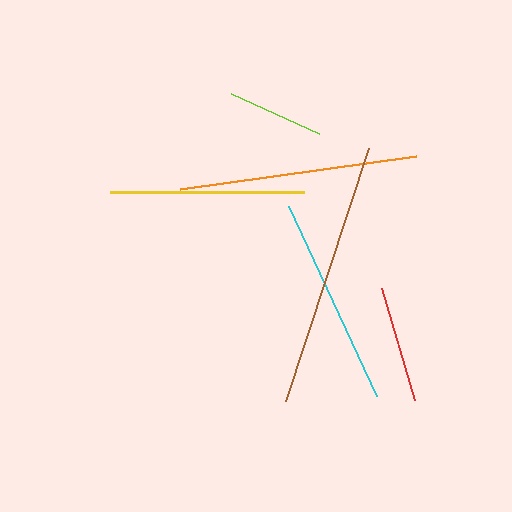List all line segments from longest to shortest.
From longest to shortest: brown, orange, cyan, yellow, red, lime.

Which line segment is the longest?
The brown line is the longest at approximately 266 pixels.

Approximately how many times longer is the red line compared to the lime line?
The red line is approximately 1.2 times the length of the lime line.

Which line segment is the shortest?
The lime line is the shortest at approximately 96 pixels.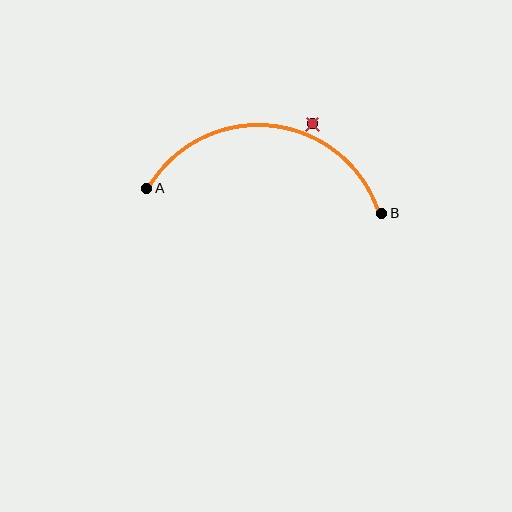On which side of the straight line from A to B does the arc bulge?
The arc bulges above the straight line connecting A and B.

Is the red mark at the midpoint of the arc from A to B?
No — the red mark does not lie on the arc at all. It sits slightly outside the curve.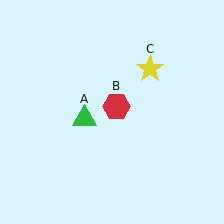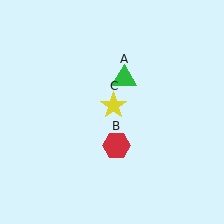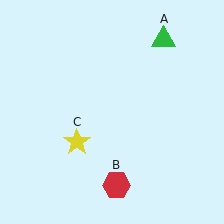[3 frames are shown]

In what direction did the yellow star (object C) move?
The yellow star (object C) moved down and to the left.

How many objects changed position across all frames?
3 objects changed position: green triangle (object A), red hexagon (object B), yellow star (object C).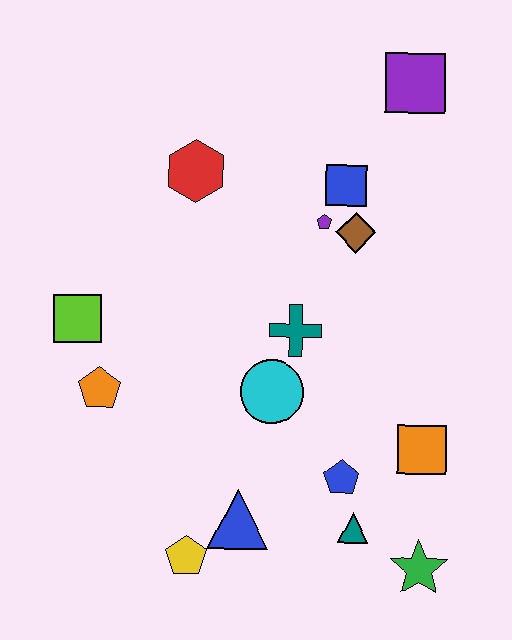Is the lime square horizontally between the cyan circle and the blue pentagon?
No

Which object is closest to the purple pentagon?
The brown diamond is closest to the purple pentagon.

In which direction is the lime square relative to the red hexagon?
The lime square is below the red hexagon.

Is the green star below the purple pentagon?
Yes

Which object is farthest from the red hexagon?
The green star is farthest from the red hexagon.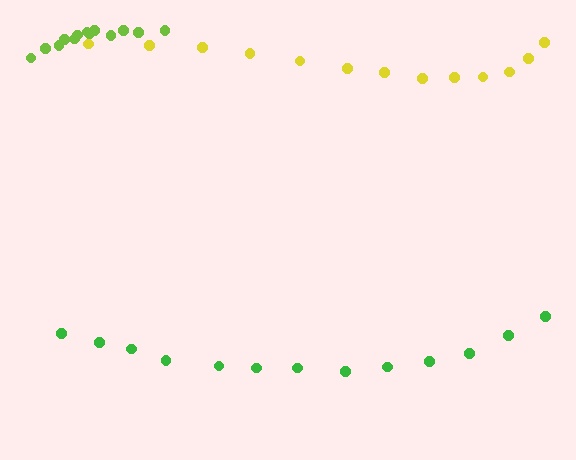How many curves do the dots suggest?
There are 3 distinct paths.